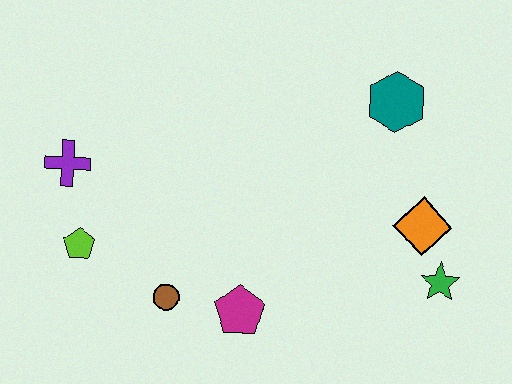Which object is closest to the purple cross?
The lime pentagon is closest to the purple cross.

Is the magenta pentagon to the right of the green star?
No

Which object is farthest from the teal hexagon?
The lime pentagon is farthest from the teal hexagon.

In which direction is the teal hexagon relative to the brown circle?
The teal hexagon is to the right of the brown circle.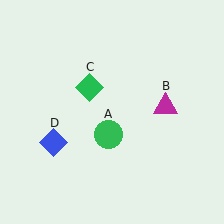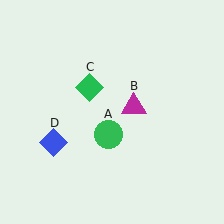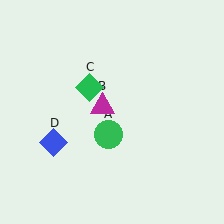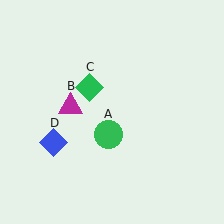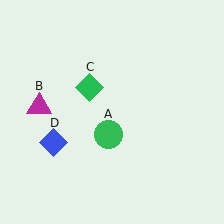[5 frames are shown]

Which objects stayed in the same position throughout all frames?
Green circle (object A) and green diamond (object C) and blue diamond (object D) remained stationary.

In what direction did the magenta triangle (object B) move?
The magenta triangle (object B) moved left.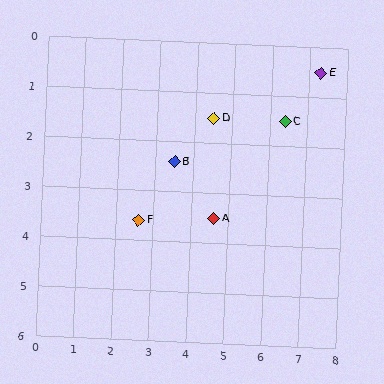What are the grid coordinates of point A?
Point A is at approximately (4.6, 3.5).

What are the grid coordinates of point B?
Point B is at approximately (3.5, 2.4).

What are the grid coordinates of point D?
Point D is at approximately (4.5, 1.5).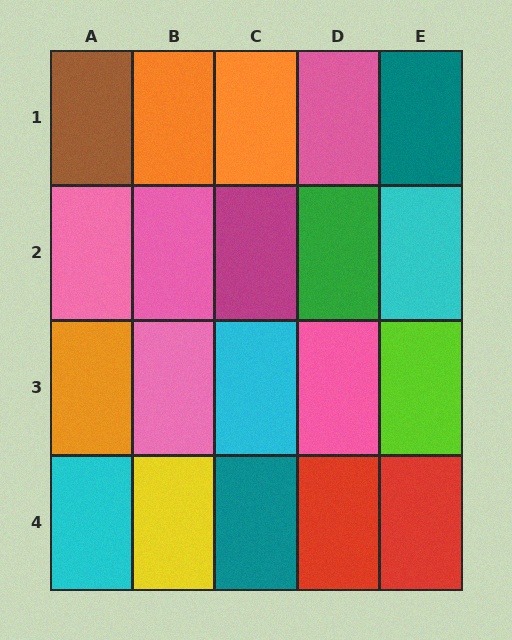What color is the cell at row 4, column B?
Yellow.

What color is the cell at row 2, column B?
Pink.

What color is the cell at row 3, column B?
Pink.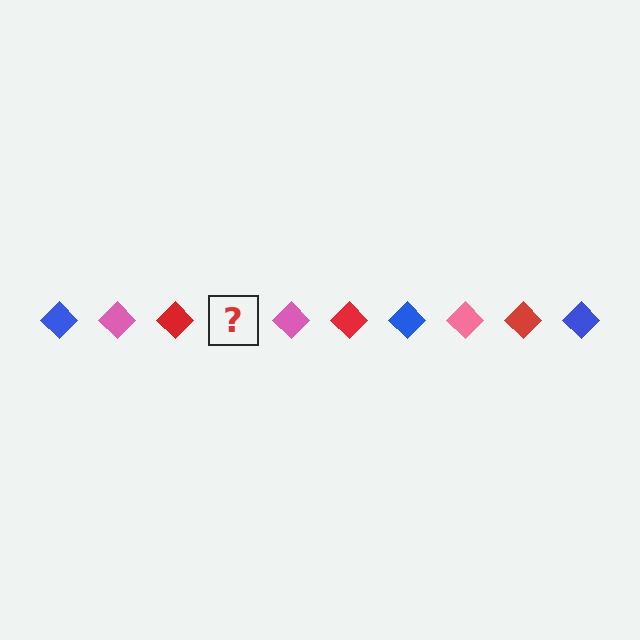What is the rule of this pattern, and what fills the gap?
The rule is that the pattern cycles through blue, pink, red diamonds. The gap should be filled with a blue diamond.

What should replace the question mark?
The question mark should be replaced with a blue diamond.